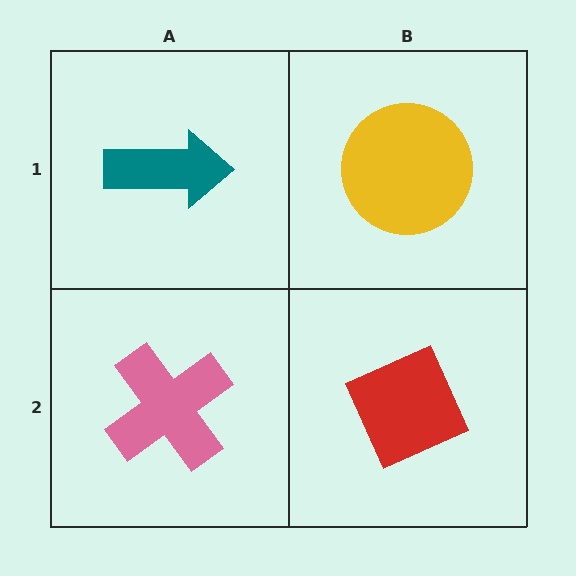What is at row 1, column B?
A yellow circle.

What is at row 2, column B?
A red diamond.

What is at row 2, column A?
A pink cross.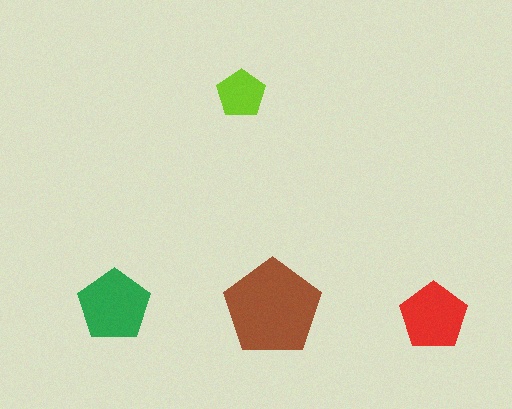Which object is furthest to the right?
The red pentagon is rightmost.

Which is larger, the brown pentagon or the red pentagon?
The brown one.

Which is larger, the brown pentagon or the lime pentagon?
The brown one.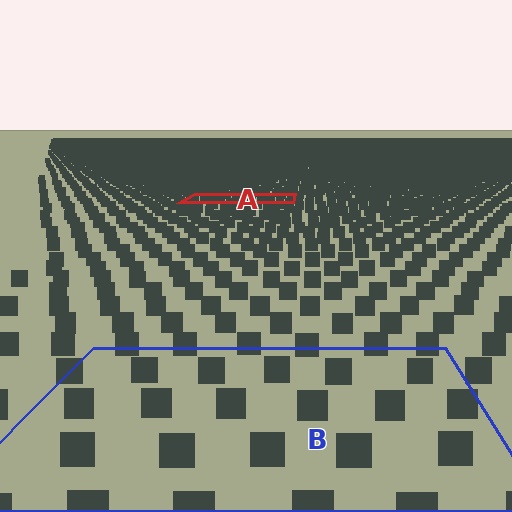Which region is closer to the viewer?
Region B is closer. The texture elements there are larger and more spread out.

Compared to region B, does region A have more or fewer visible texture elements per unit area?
Region A has more texture elements per unit area — they are packed more densely because it is farther away.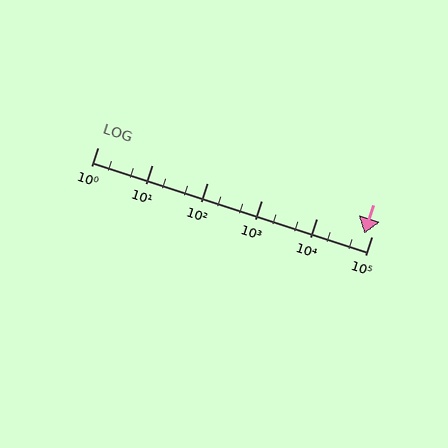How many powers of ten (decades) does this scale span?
The scale spans 5 decades, from 1 to 100000.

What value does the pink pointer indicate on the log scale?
The pointer indicates approximately 73000.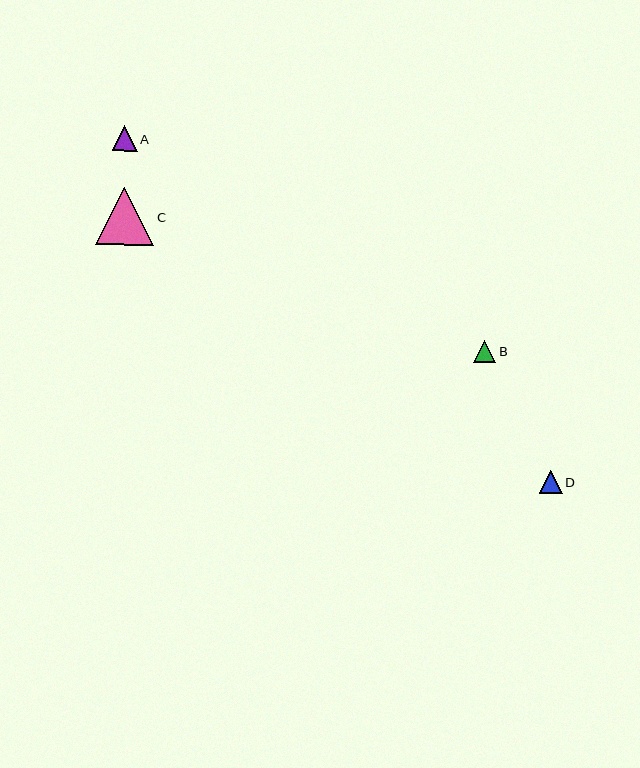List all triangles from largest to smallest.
From largest to smallest: C, A, D, B.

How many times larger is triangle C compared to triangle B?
Triangle C is approximately 2.6 times the size of triangle B.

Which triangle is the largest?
Triangle C is the largest with a size of approximately 58 pixels.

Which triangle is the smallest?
Triangle B is the smallest with a size of approximately 22 pixels.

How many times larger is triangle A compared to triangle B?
Triangle A is approximately 1.2 times the size of triangle B.